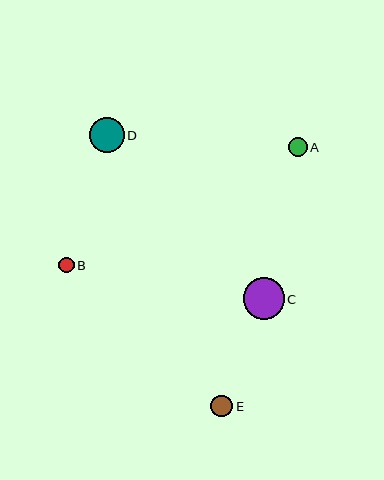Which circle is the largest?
Circle C is the largest with a size of approximately 41 pixels.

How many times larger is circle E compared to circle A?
Circle E is approximately 1.1 times the size of circle A.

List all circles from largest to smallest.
From largest to smallest: C, D, E, A, B.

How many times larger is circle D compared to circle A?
Circle D is approximately 1.9 times the size of circle A.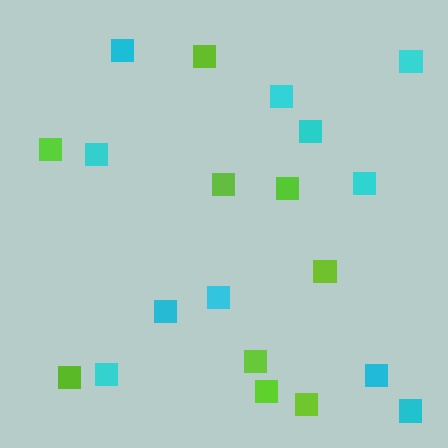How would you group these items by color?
There are 2 groups: one group of lime squares (9) and one group of cyan squares (11).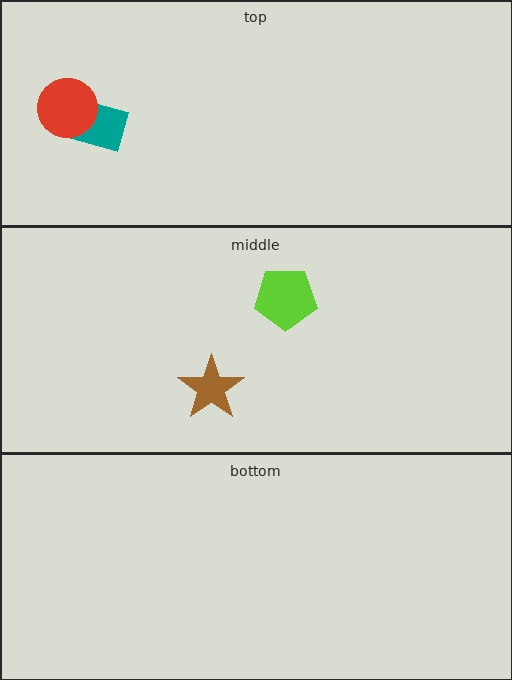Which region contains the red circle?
The top region.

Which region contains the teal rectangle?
The top region.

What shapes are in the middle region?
The lime pentagon, the brown star.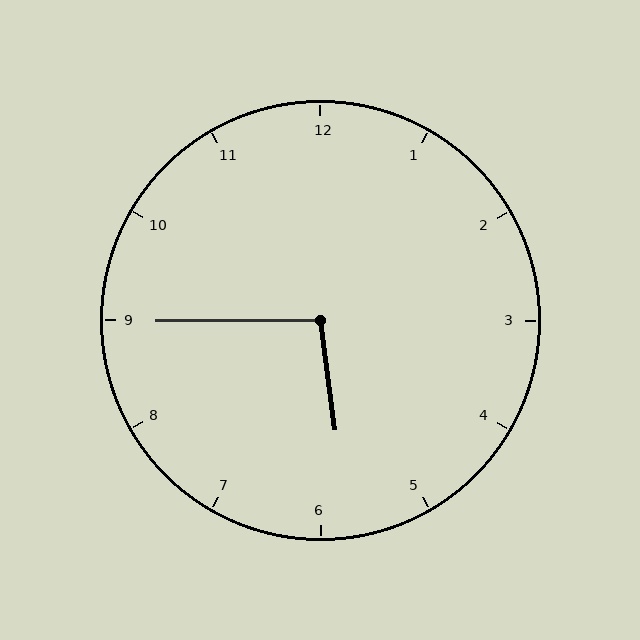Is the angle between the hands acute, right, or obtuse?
It is obtuse.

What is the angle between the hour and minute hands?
Approximately 98 degrees.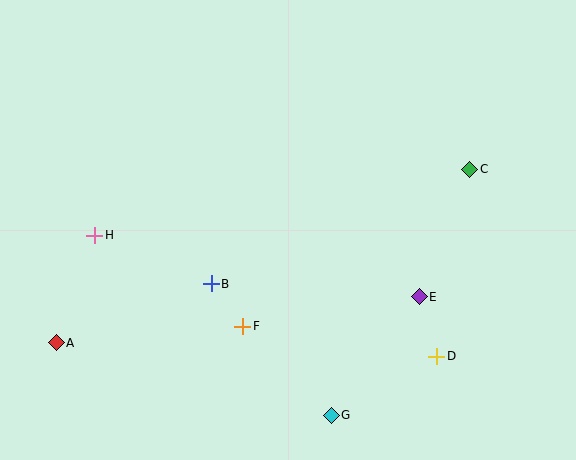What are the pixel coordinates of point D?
Point D is at (437, 356).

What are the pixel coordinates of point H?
Point H is at (95, 235).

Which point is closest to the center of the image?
Point B at (211, 284) is closest to the center.